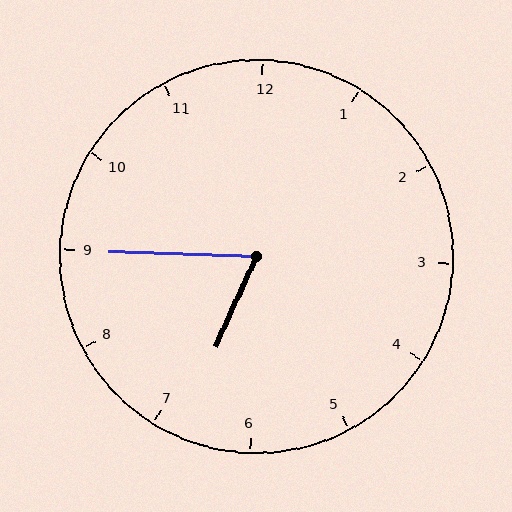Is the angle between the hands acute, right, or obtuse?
It is acute.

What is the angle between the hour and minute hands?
Approximately 68 degrees.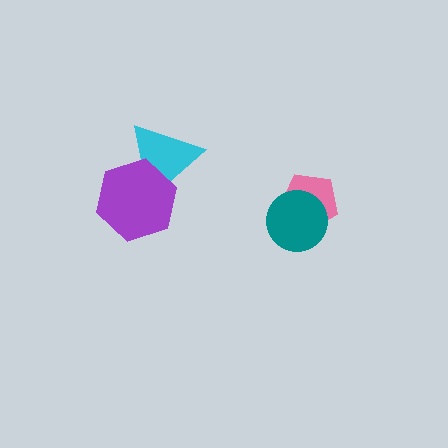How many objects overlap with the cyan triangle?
1 object overlaps with the cyan triangle.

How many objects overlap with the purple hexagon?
1 object overlaps with the purple hexagon.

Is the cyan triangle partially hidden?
Yes, it is partially covered by another shape.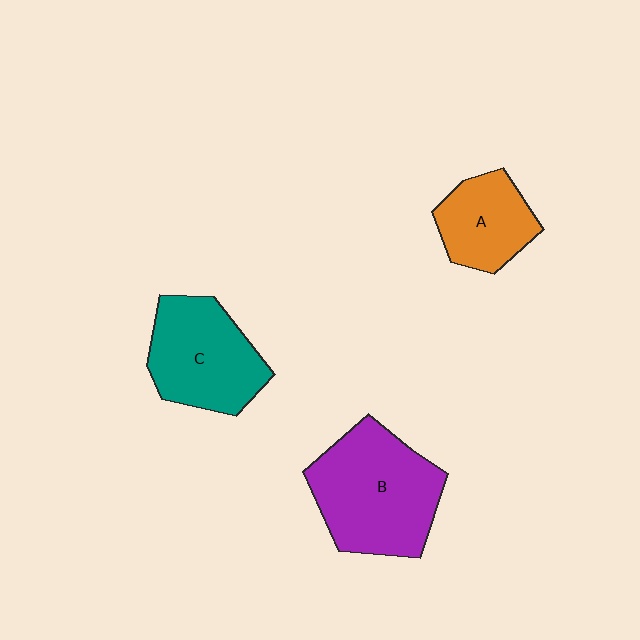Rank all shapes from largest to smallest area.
From largest to smallest: B (purple), C (teal), A (orange).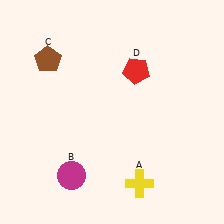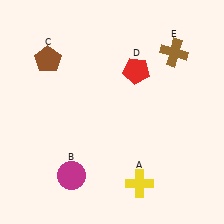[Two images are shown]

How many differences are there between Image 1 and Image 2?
There is 1 difference between the two images.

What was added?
A brown cross (E) was added in Image 2.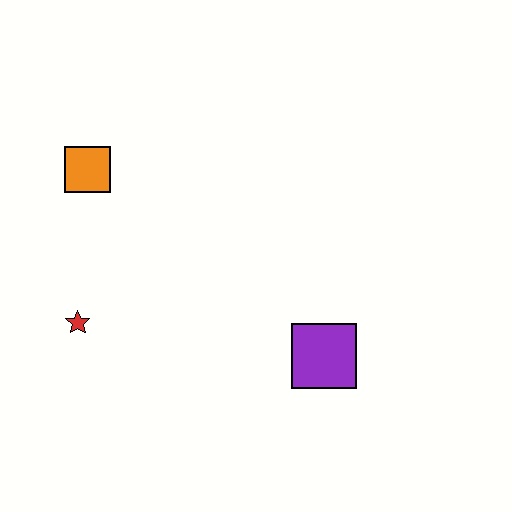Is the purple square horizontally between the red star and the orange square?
No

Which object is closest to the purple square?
The red star is closest to the purple square.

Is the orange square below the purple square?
No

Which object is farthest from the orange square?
The purple square is farthest from the orange square.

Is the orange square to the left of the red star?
No